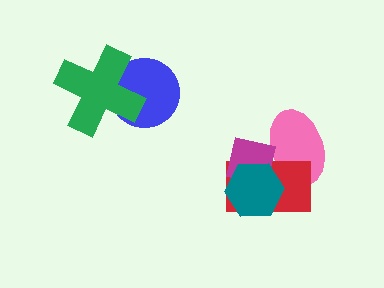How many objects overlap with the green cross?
1 object overlaps with the green cross.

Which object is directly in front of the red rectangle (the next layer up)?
The magenta square is directly in front of the red rectangle.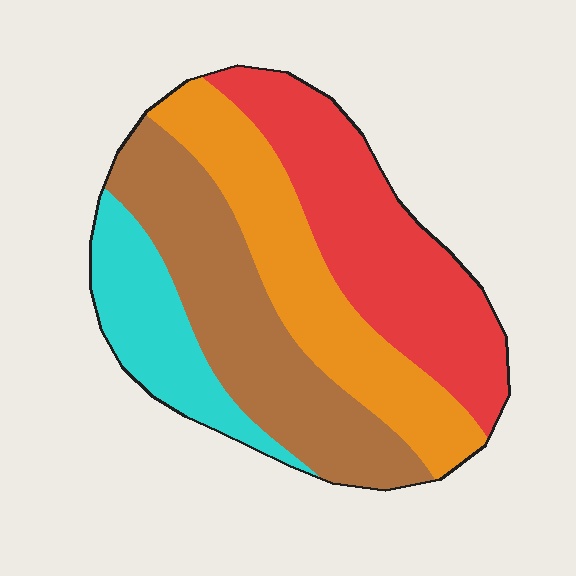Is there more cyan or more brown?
Brown.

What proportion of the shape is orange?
Orange takes up between a quarter and a half of the shape.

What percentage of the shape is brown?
Brown takes up between a sixth and a third of the shape.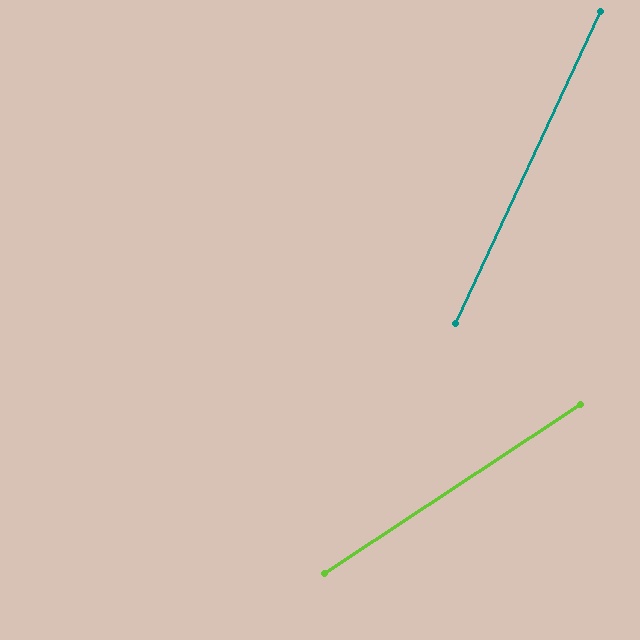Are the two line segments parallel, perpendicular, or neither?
Neither parallel nor perpendicular — they differ by about 32°.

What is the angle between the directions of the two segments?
Approximately 32 degrees.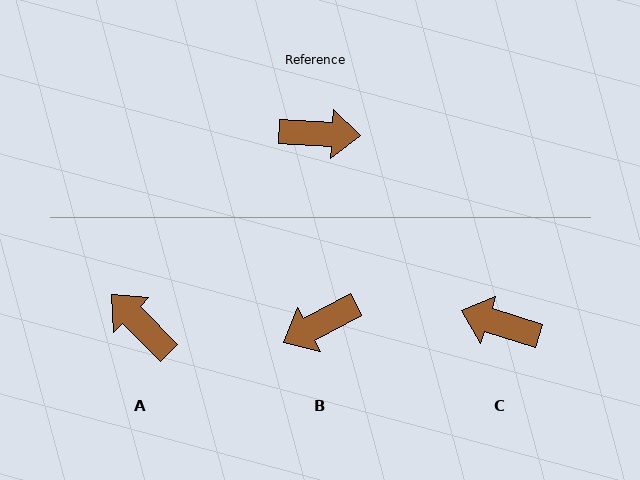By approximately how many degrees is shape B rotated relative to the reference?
Approximately 150 degrees clockwise.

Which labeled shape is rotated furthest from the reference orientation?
C, about 165 degrees away.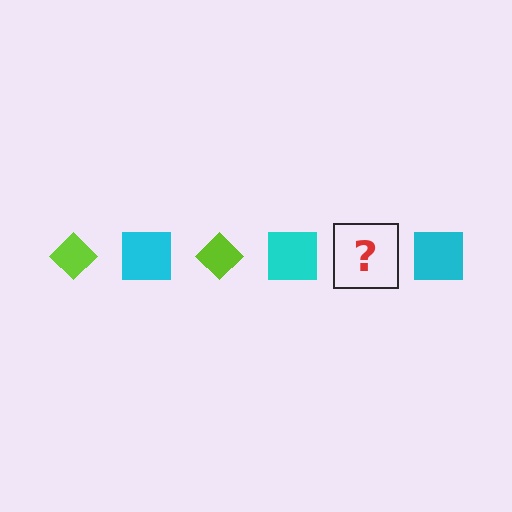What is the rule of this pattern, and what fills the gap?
The rule is that the pattern alternates between lime diamond and cyan square. The gap should be filled with a lime diamond.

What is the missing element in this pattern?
The missing element is a lime diamond.